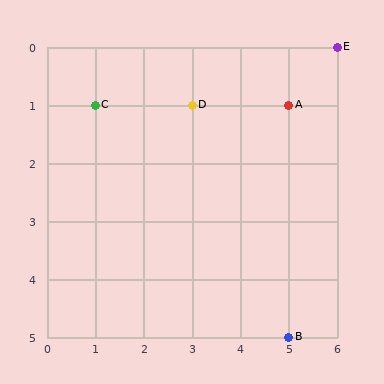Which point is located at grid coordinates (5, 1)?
Point A is at (5, 1).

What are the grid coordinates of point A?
Point A is at grid coordinates (5, 1).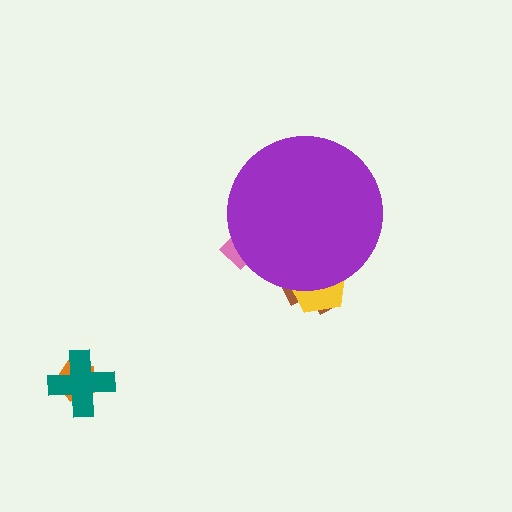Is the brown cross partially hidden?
Yes, the brown cross is partially hidden behind the purple circle.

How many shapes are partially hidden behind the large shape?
3 shapes are partially hidden.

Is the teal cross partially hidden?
No, the teal cross is fully visible.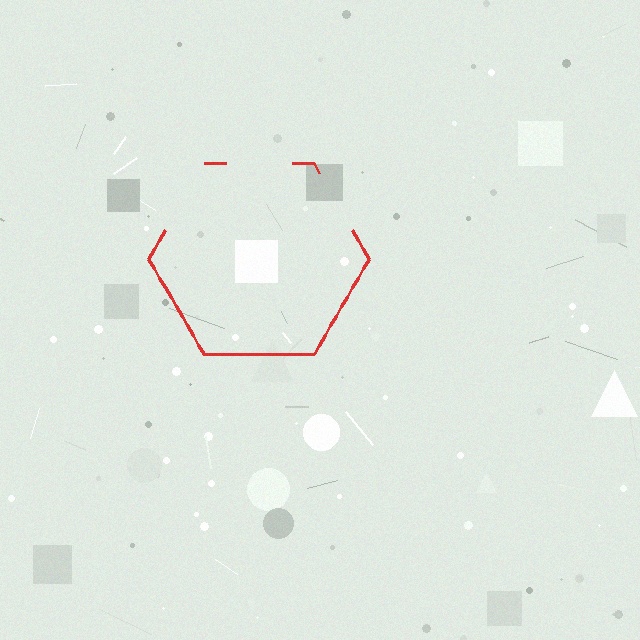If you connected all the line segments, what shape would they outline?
They would outline a hexagon.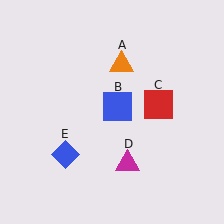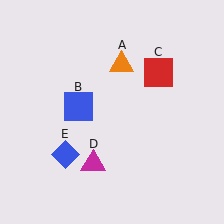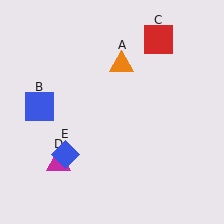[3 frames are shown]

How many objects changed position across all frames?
3 objects changed position: blue square (object B), red square (object C), magenta triangle (object D).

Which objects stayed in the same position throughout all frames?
Orange triangle (object A) and blue diamond (object E) remained stationary.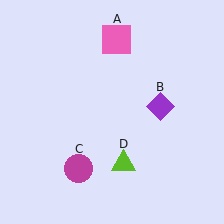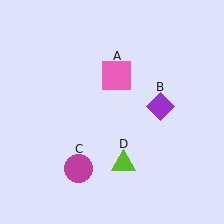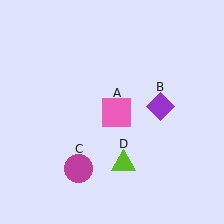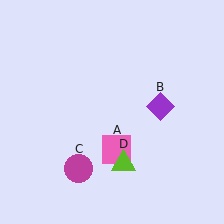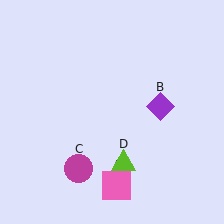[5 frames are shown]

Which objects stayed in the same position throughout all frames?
Purple diamond (object B) and magenta circle (object C) and lime triangle (object D) remained stationary.